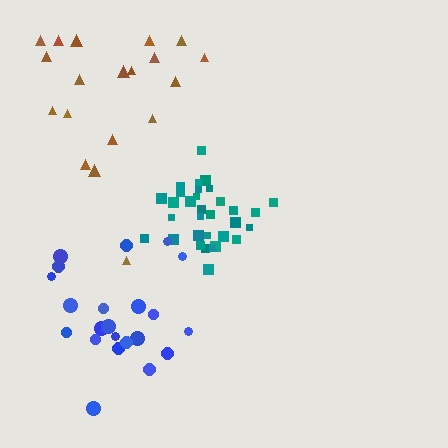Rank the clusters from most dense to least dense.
teal, blue, brown.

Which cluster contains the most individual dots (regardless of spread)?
Teal (32).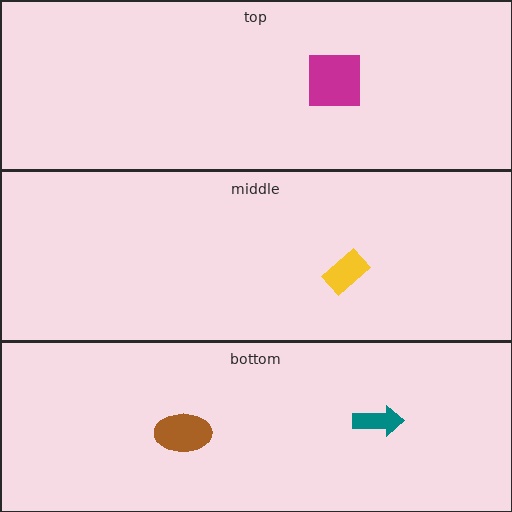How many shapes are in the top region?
1.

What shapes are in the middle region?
The yellow rectangle.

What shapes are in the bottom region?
The teal arrow, the brown ellipse.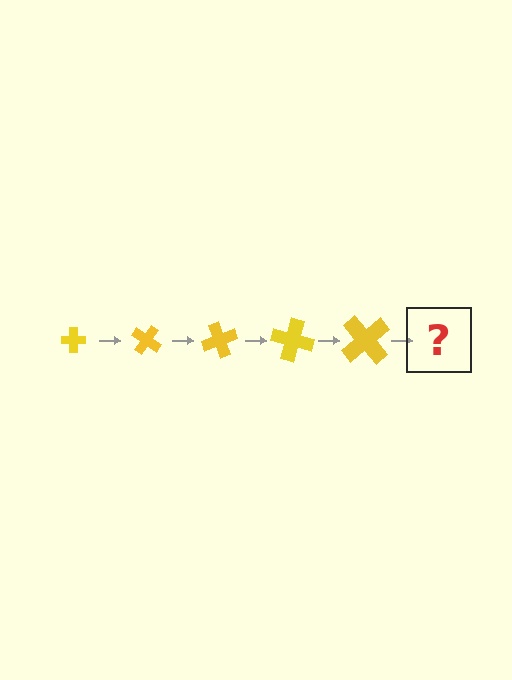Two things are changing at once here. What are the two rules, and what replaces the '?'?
The two rules are that the cross grows larger each step and it rotates 35 degrees each step. The '?' should be a cross, larger than the previous one and rotated 175 degrees from the start.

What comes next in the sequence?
The next element should be a cross, larger than the previous one and rotated 175 degrees from the start.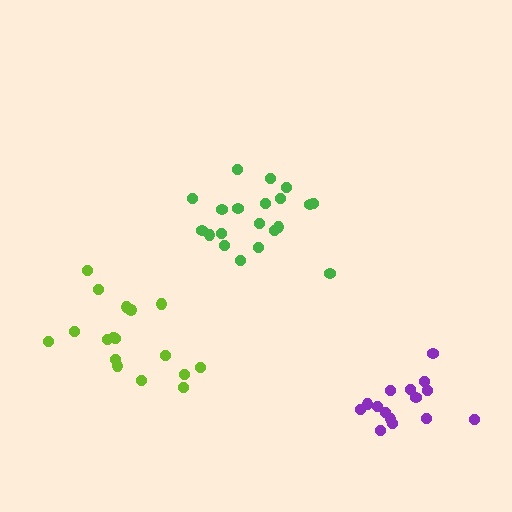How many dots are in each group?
Group 1: 20 dots, Group 2: 15 dots, Group 3: 17 dots (52 total).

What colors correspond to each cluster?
The clusters are colored: green, purple, lime.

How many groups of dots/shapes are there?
There are 3 groups.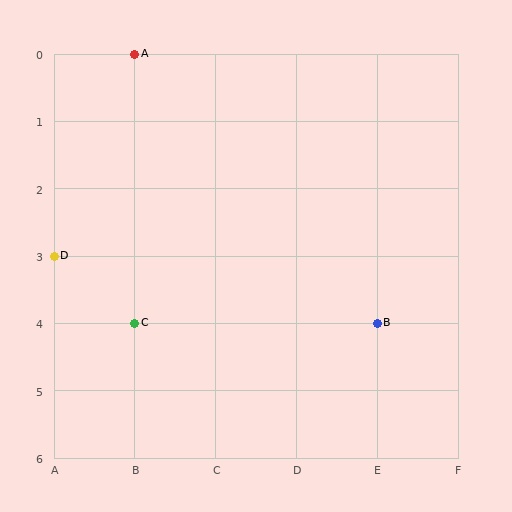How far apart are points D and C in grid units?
Points D and C are 1 column and 1 row apart (about 1.4 grid units diagonally).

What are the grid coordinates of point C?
Point C is at grid coordinates (B, 4).